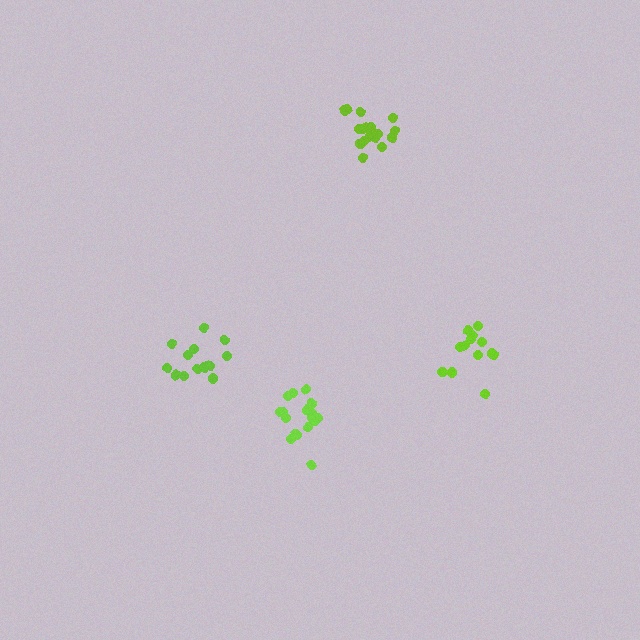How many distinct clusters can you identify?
There are 4 distinct clusters.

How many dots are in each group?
Group 1: 18 dots, Group 2: 17 dots, Group 3: 15 dots, Group 4: 13 dots (63 total).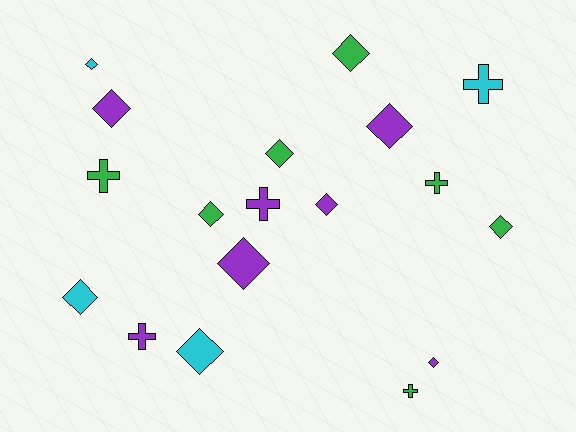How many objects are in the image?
There are 18 objects.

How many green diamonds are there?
There are 4 green diamonds.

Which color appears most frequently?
Purple, with 7 objects.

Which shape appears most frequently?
Diamond, with 12 objects.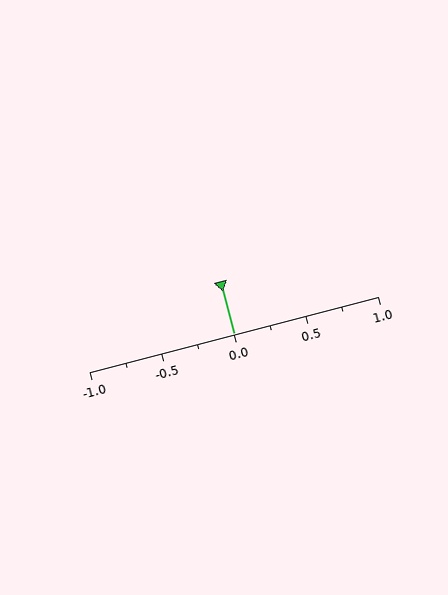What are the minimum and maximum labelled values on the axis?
The axis runs from -1.0 to 1.0.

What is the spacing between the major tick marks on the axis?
The major ticks are spaced 0.5 apart.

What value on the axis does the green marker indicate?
The marker indicates approximately 0.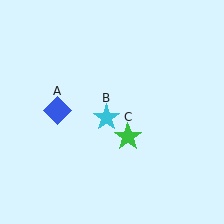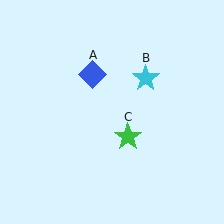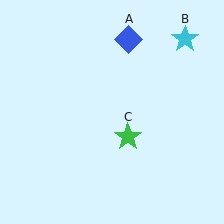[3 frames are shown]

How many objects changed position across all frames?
2 objects changed position: blue diamond (object A), cyan star (object B).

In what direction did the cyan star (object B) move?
The cyan star (object B) moved up and to the right.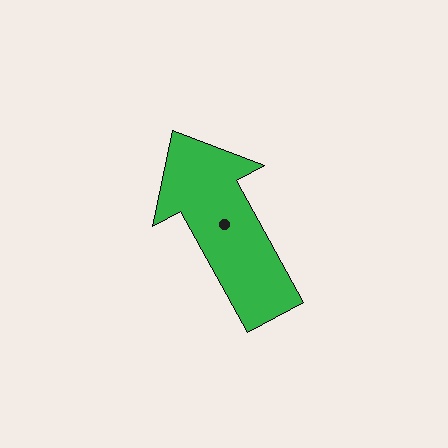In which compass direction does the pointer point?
Northwest.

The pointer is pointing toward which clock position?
Roughly 11 o'clock.